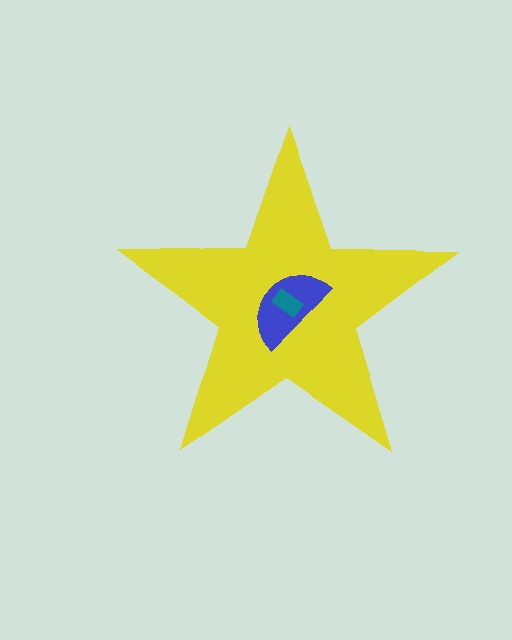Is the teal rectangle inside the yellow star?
Yes.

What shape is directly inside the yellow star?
The blue semicircle.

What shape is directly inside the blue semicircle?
The teal rectangle.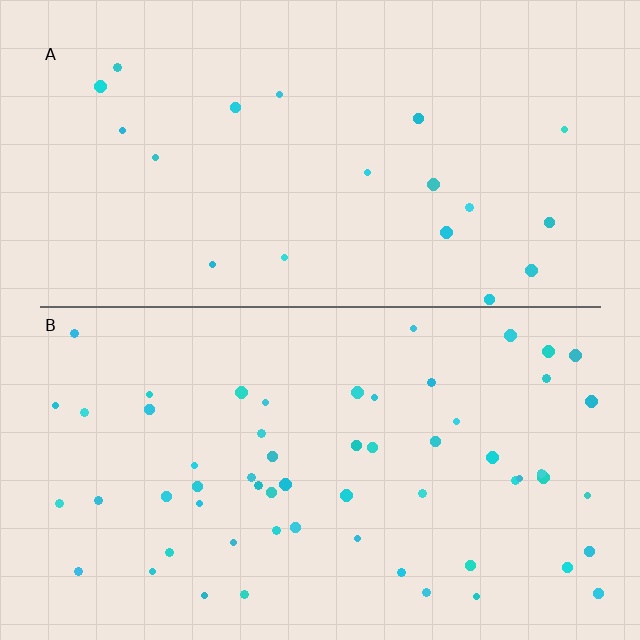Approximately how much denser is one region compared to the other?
Approximately 3.0× — region B over region A.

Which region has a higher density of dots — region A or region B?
B (the bottom).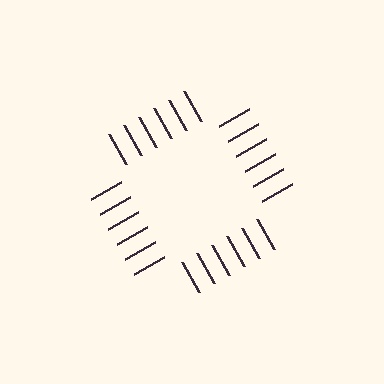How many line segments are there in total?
24 — 6 along each of the 4 edges.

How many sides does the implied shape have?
4 sides — the line-ends trace a square.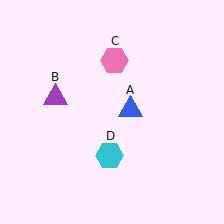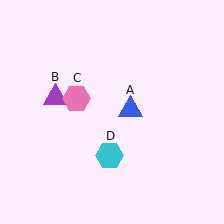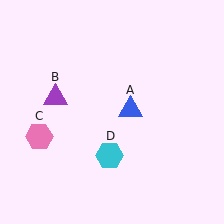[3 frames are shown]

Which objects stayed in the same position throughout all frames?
Blue triangle (object A) and purple triangle (object B) and cyan hexagon (object D) remained stationary.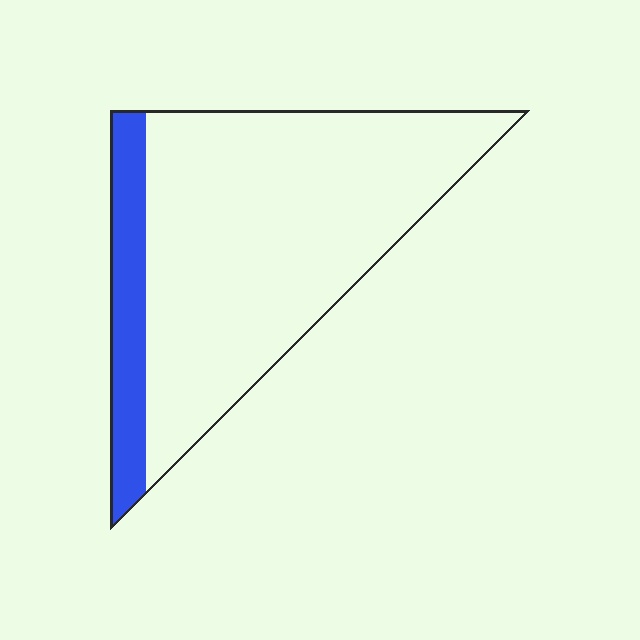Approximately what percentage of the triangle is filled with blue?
Approximately 15%.